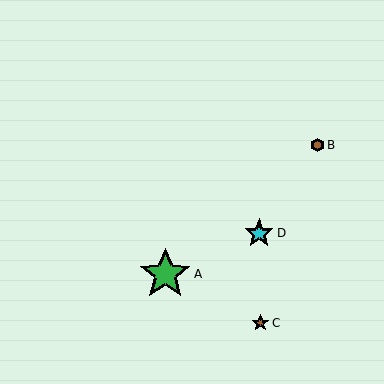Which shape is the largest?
The green star (labeled A) is the largest.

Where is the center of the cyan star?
The center of the cyan star is at (259, 233).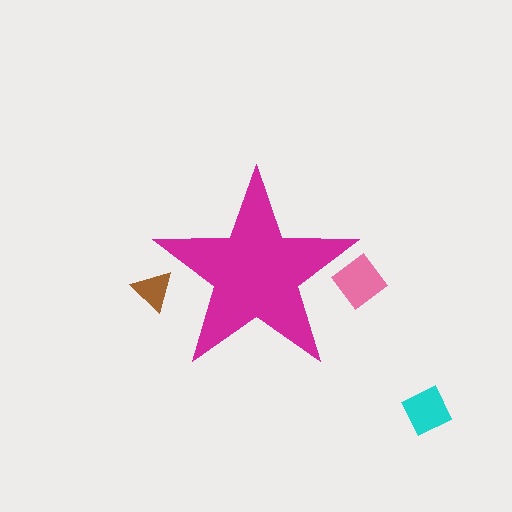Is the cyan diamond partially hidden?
No, the cyan diamond is fully visible.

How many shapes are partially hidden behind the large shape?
2 shapes are partially hidden.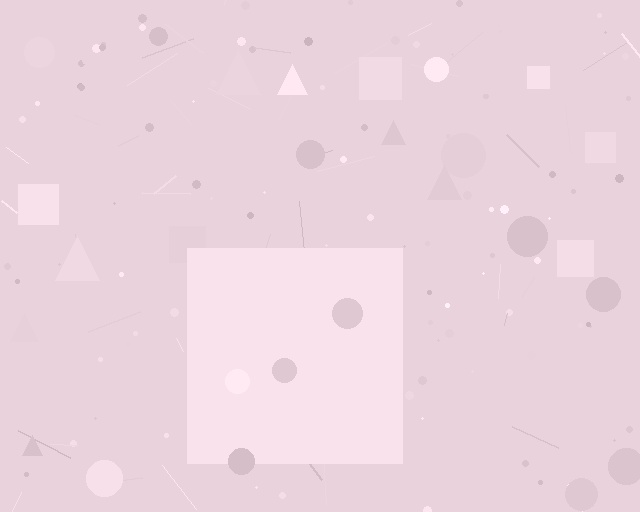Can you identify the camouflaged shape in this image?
The camouflaged shape is a square.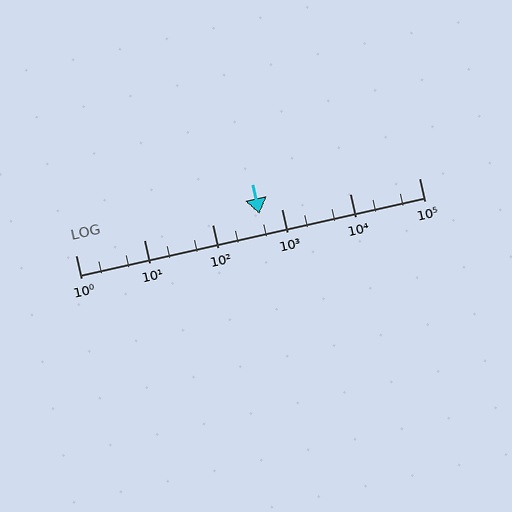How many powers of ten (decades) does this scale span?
The scale spans 5 decades, from 1 to 100000.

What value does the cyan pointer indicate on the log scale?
The pointer indicates approximately 480.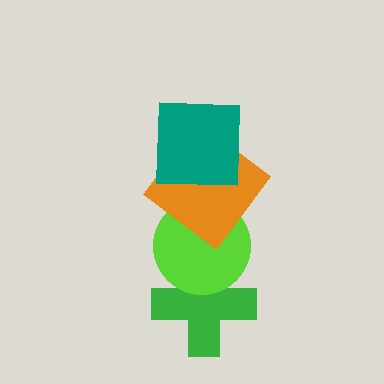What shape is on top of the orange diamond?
The teal square is on top of the orange diamond.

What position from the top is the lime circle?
The lime circle is 3rd from the top.